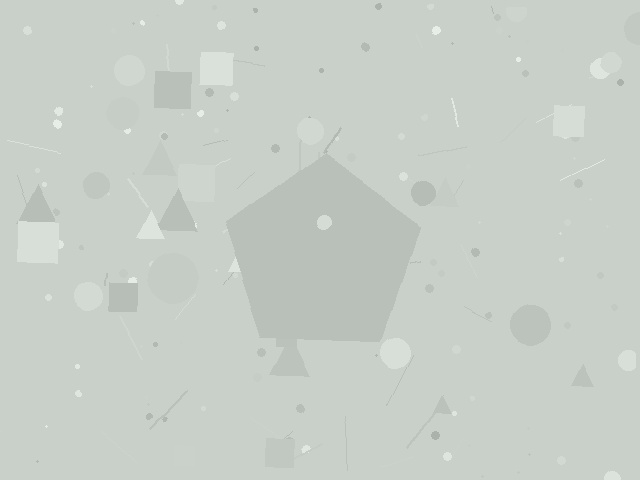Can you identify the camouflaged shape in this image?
The camouflaged shape is a pentagon.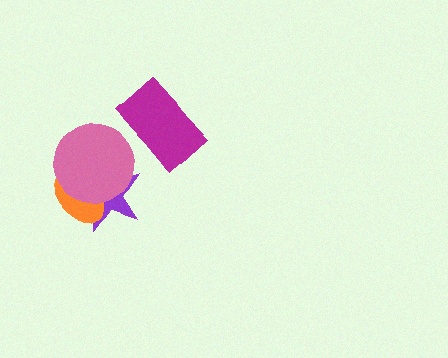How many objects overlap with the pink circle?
2 objects overlap with the pink circle.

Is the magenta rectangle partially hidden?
No, no other shape covers it.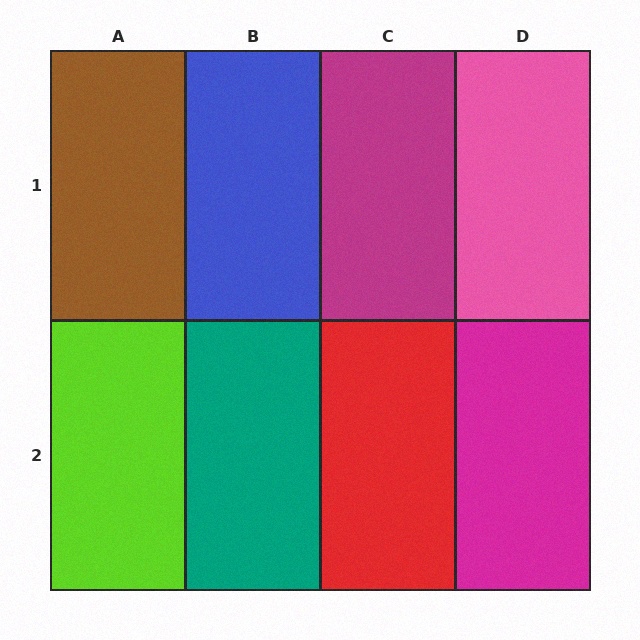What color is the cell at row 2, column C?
Red.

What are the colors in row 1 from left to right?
Brown, blue, magenta, pink.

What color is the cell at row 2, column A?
Lime.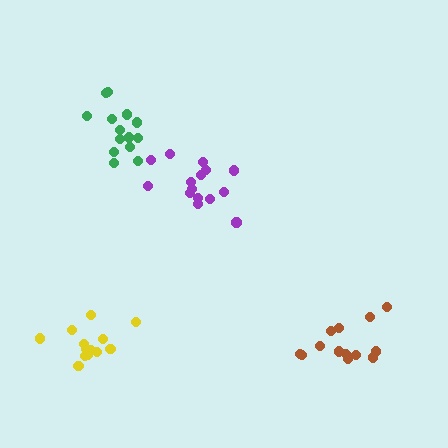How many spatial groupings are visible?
There are 4 spatial groupings.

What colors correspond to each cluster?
The clusters are colored: green, yellow, brown, purple.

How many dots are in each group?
Group 1: 15 dots, Group 2: 14 dots, Group 3: 13 dots, Group 4: 15 dots (57 total).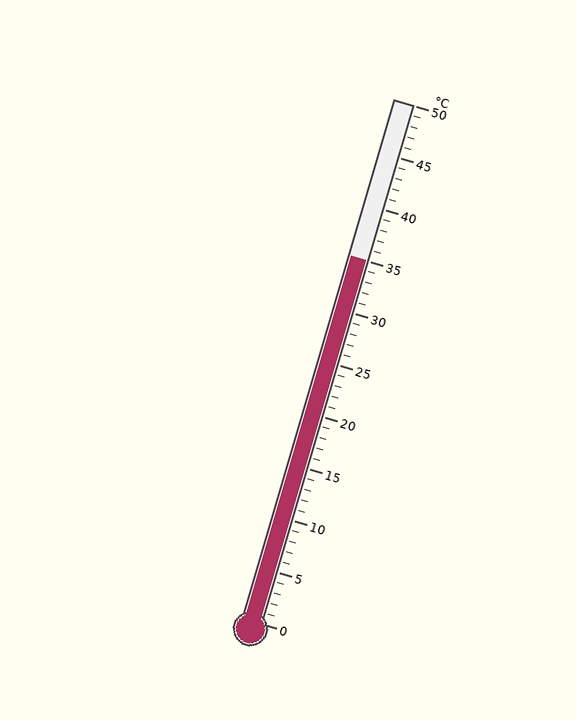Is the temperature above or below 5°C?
The temperature is above 5°C.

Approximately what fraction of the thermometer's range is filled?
The thermometer is filled to approximately 70% of its range.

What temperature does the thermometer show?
The thermometer shows approximately 35°C.